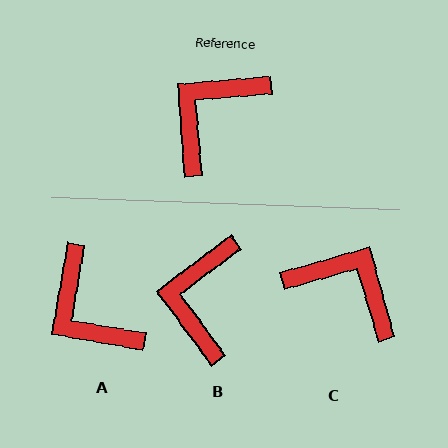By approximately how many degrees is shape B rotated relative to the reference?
Approximately 32 degrees counter-clockwise.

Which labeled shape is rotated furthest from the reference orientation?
C, about 79 degrees away.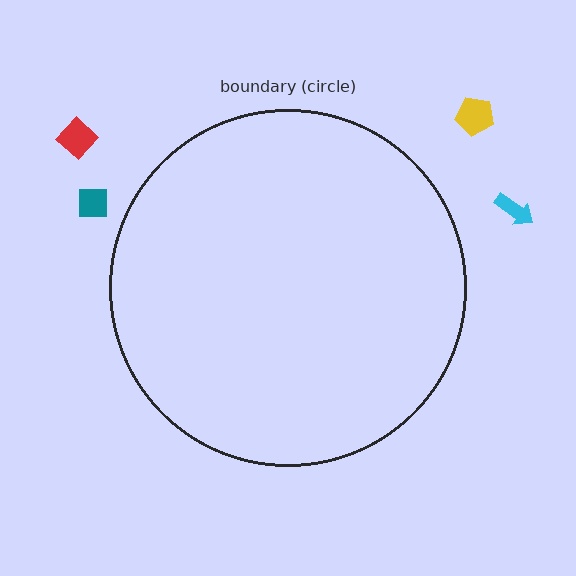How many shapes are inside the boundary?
0 inside, 4 outside.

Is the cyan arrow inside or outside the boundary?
Outside.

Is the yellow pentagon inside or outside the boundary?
Outside.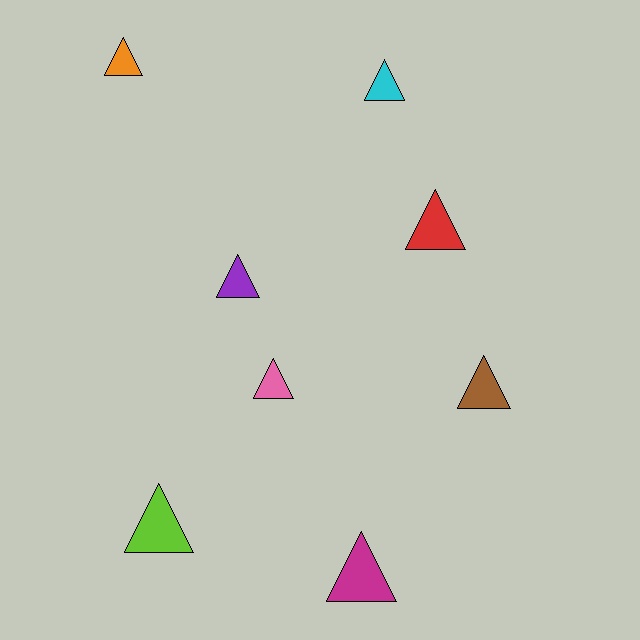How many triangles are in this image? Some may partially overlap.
There are 8 triangles.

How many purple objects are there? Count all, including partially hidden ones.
There is 1 purple object.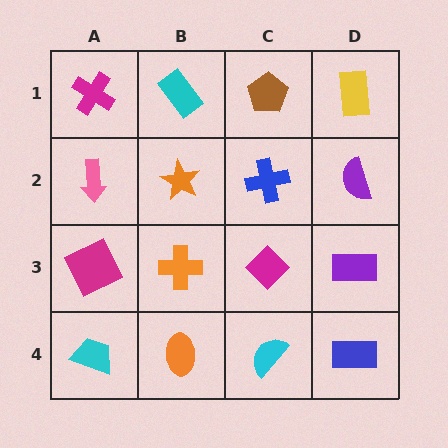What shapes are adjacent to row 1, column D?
A purple semicircle (row 2, column D), a brown pentagon (row 1, column C).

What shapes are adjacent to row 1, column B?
An orange star (row 2, column B), a magenta cross (row 1, column A), a brown pentagon (row 1, column C).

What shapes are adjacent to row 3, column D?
A purple semicircle (row 2, column D), a blue rectangle (row 4, column D), a magenta diamond (row 3, column C).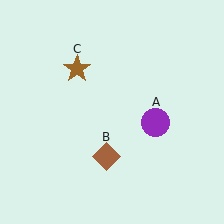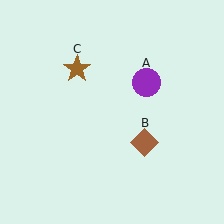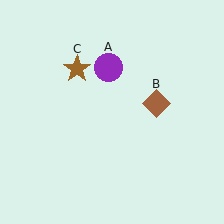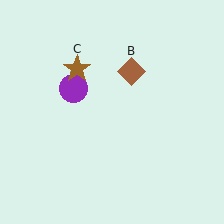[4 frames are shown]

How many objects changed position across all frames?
2 objects changed position: purple circle (object A), brown diamond (object B).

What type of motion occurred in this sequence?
The purple circle (object A), brown diamond (object B) rotated counterclockwise around the center of the scene.